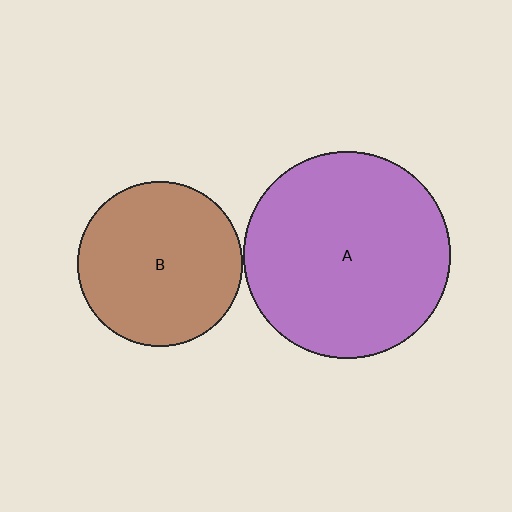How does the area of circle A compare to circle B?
Approximately 1.6 times.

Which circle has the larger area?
Circle A (purple).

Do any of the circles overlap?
No, none of the circles overlap.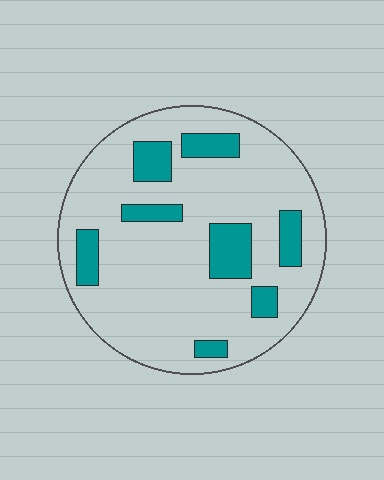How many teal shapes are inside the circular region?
8.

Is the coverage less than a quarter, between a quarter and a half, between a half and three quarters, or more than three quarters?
Less than a quarter.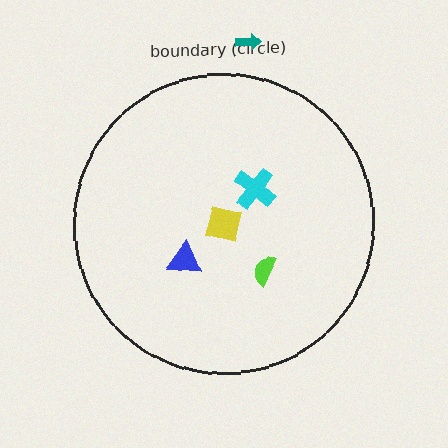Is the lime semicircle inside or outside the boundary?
Inside.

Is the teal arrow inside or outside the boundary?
Outside.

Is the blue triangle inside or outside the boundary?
Inside.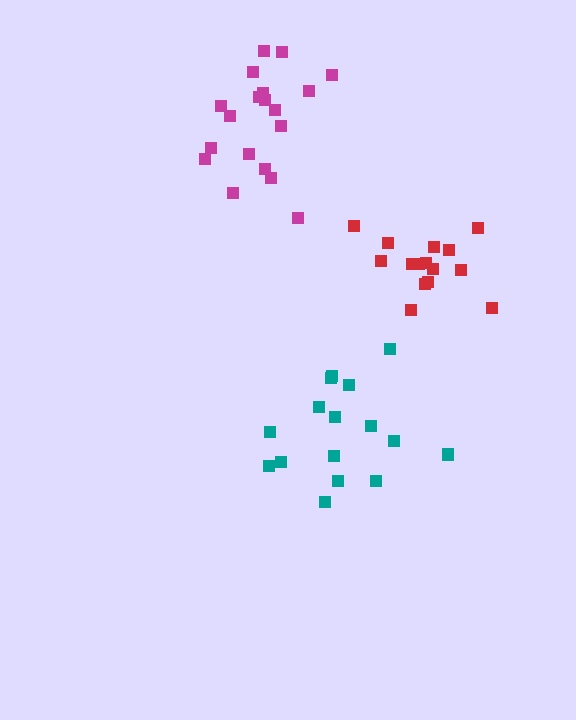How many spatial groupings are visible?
There are 3 spatial groupings.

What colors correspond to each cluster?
The clusters are colored: red, teal, magenta.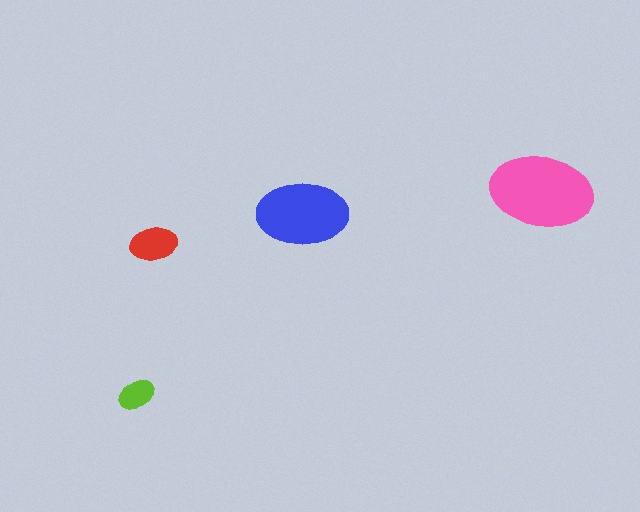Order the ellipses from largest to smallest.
the pink one, the blue one, the red one, the lime one.